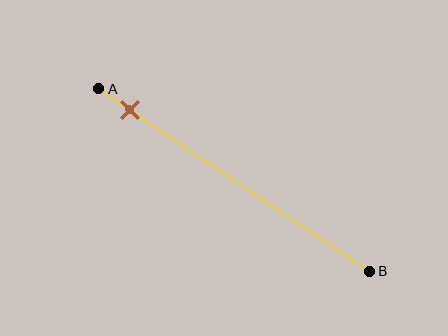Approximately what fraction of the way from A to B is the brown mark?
The brown mark is approximately 10% of the way from A to B.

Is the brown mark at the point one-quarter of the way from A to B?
No, the mark is at about 10% from A, not at the 25% one-quarter point.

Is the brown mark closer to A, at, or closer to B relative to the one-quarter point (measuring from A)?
The brown mark is closer to point A than the one-quarter point of segment AB.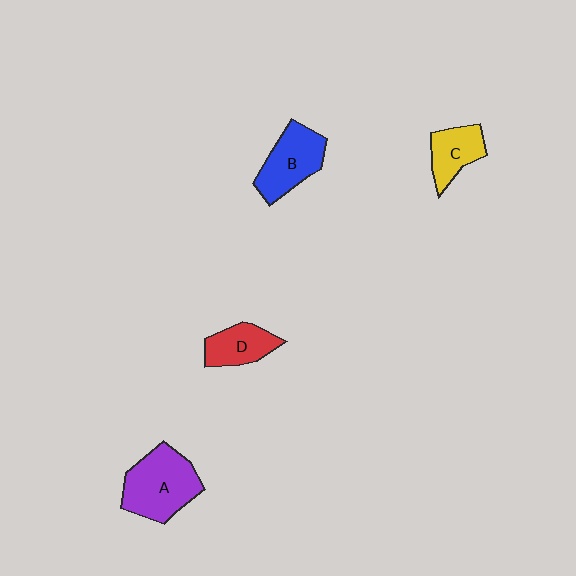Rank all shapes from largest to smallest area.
From largest to smallest: A (purple), B (blue), C (yellow), D (red).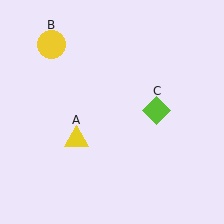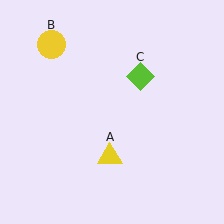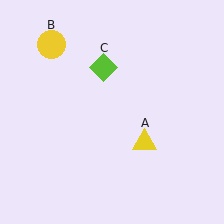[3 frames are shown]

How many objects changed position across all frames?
2 objects changed position: yellow triangle (object A), lime diamond (object C).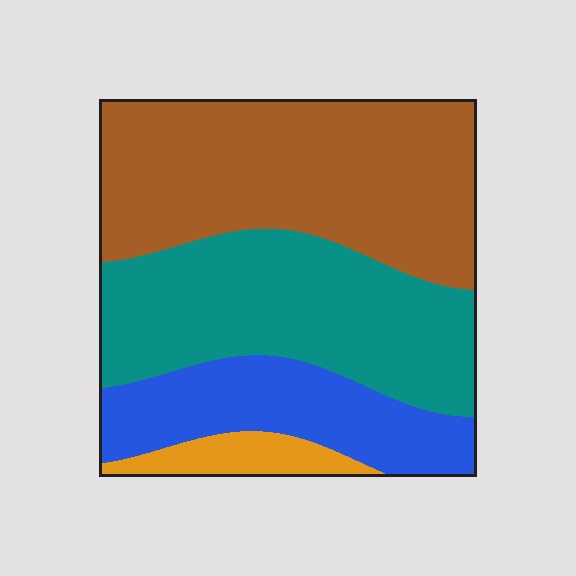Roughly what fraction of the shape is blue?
Blue covers roughly 20% of the shape.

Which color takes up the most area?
Brown, at roughly 40%.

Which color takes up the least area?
Orange, at roughly 5%.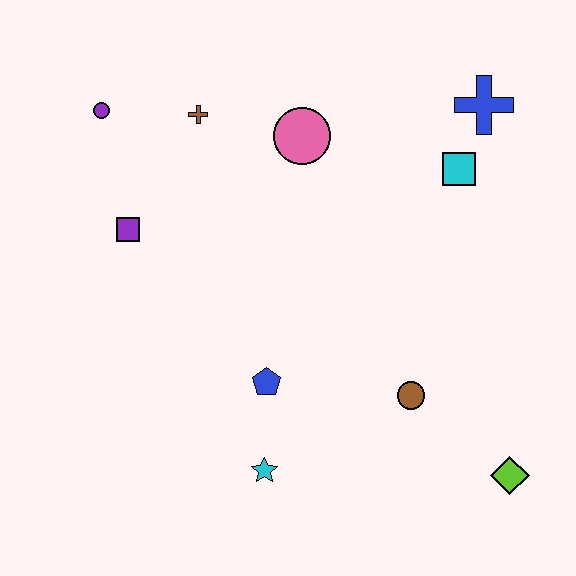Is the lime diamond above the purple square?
No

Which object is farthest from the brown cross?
The lime diamond is farthest from the brown cross.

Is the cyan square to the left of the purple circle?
No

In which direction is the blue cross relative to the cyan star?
The blue cross is above the cyan star.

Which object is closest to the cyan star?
The blue pentagon is closest to the cyan star.